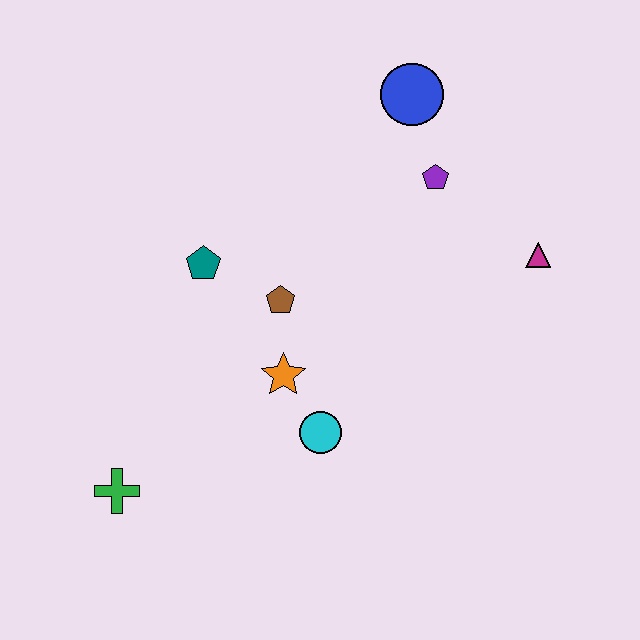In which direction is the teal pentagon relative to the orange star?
The teal pentagon is above the orange star.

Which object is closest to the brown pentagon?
The orange star is closest to the brown pentagon.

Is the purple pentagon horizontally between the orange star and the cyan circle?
No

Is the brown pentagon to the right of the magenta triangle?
No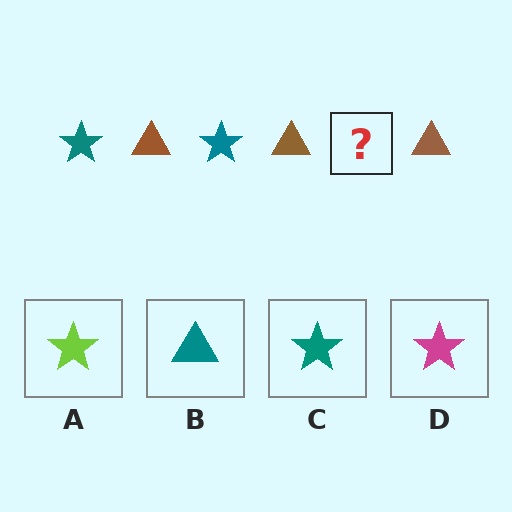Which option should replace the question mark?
Option C.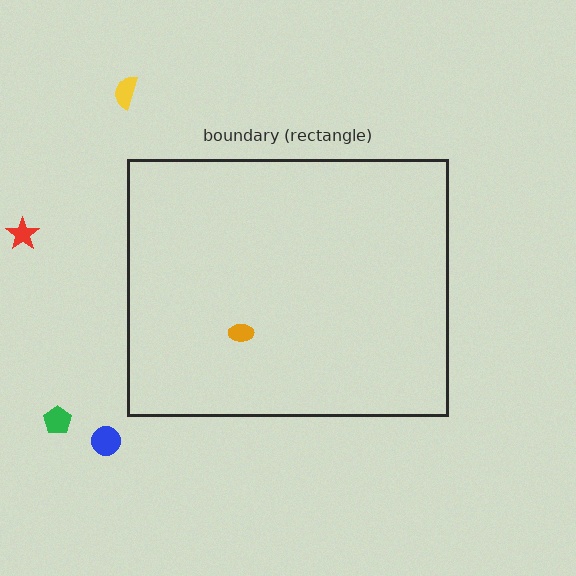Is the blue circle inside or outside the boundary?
Outside.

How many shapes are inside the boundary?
1 inside, 4 outside.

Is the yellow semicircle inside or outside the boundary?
Outside.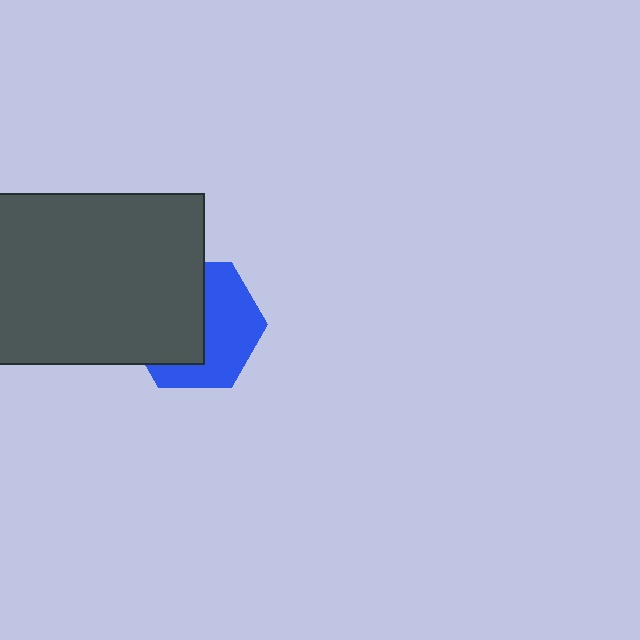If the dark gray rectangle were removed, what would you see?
You would see the complete blue hexagon.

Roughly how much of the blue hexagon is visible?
About half of it is visible (roughly 49%).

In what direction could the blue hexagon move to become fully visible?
The blue hexagon could move right. That would shift it out from behind the dark gray rectangle entirely.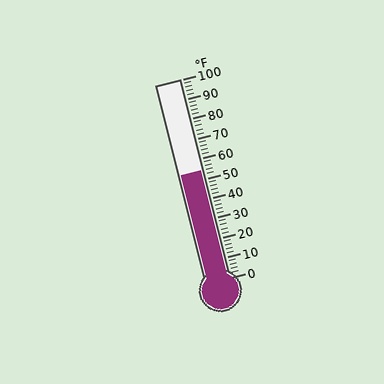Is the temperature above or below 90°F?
The temperature is below 90°F.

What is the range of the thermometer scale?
The thermometer scale ranges from 0°F to 100°F.